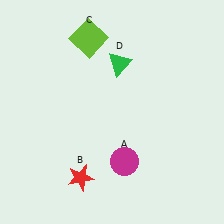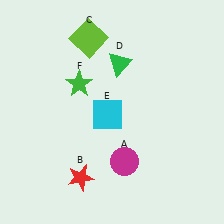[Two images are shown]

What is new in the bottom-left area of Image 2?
A cyan square (E) was added in the bottom-left area of Image 2.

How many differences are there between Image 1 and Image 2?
There are 2 differences between the two images.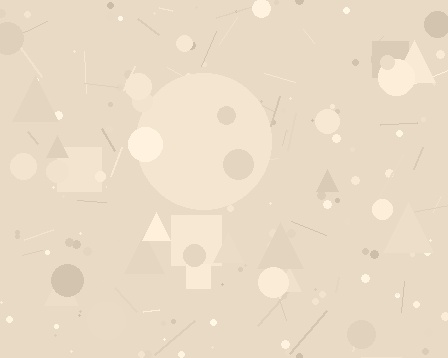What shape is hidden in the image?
A circle is hidden in the image.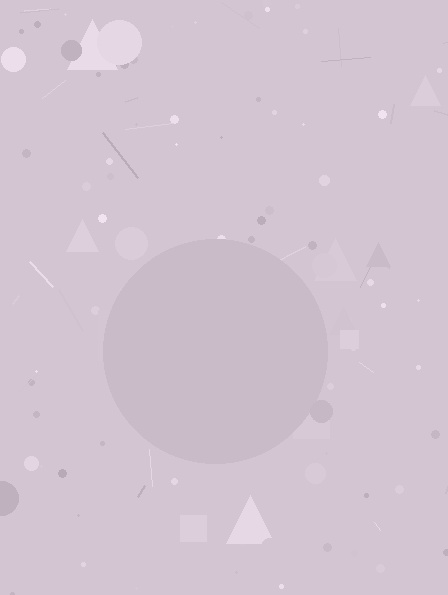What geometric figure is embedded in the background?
A circle is embedded in the background.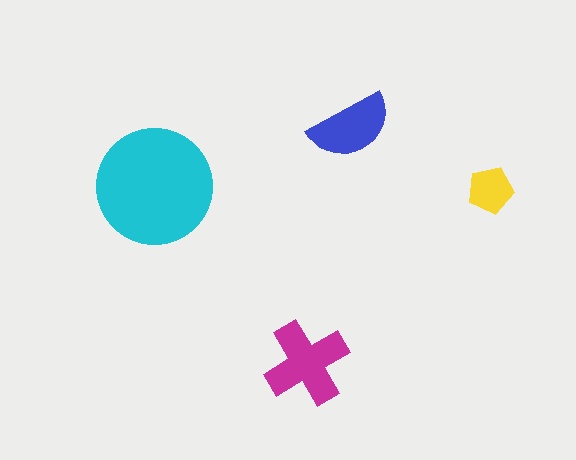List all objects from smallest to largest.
The yellow pentagon, the blue semicircle, the magenta cross, the cyan circle.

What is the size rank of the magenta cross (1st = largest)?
2nd.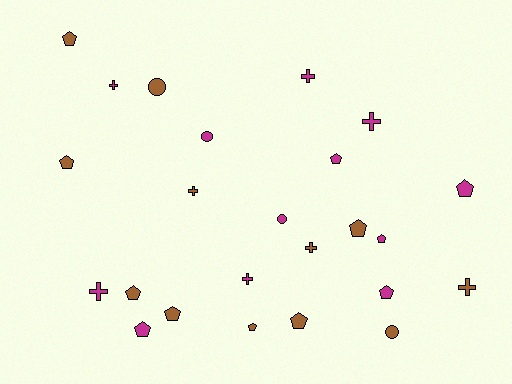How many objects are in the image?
There are 24 objects.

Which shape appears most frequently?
Pentagon, with 12 objects.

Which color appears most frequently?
Brown, with 12 objects.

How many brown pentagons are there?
There are 7 brown pentagons.